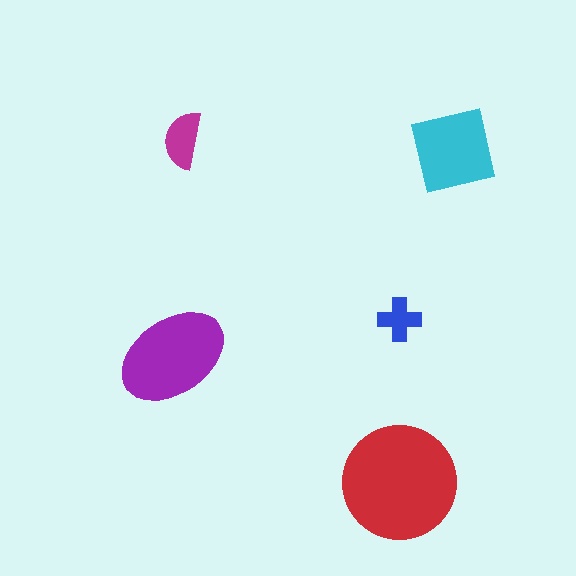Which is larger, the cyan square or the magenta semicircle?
The cyan square.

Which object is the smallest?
The blue cross.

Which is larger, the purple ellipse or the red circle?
The red circle.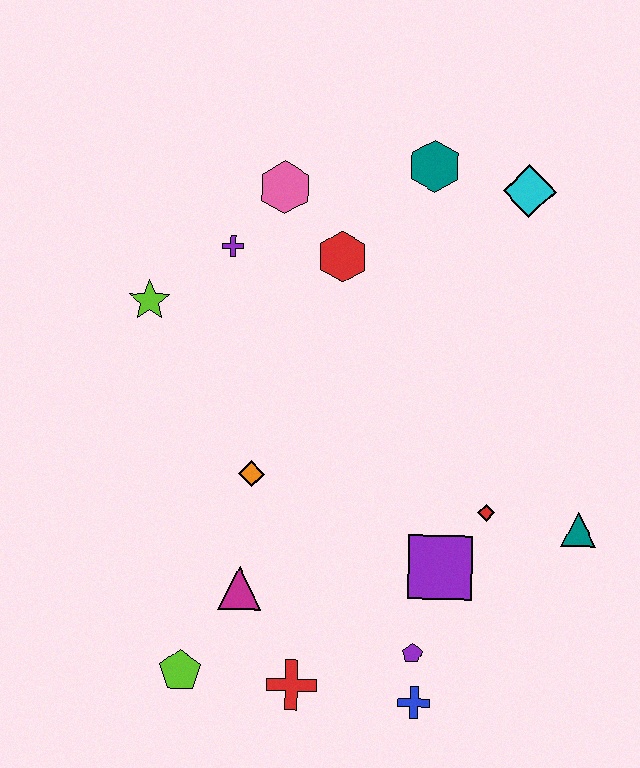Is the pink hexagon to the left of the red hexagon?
Yes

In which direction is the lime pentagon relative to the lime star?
The lime pentagon is below the lime star.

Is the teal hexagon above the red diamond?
Yes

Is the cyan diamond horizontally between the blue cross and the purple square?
No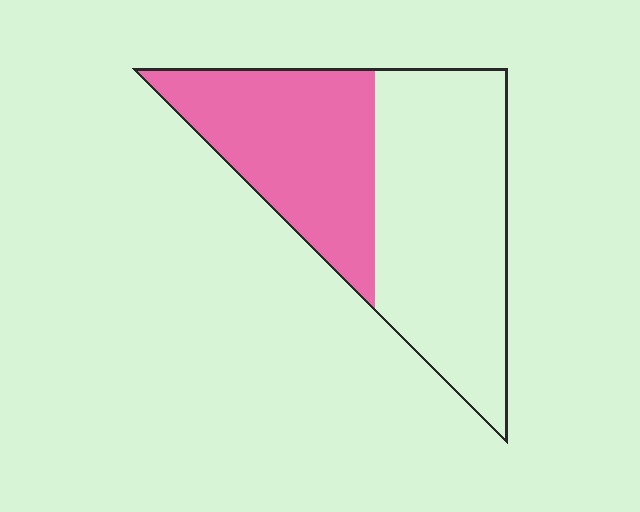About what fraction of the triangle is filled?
About two fifths (2/5).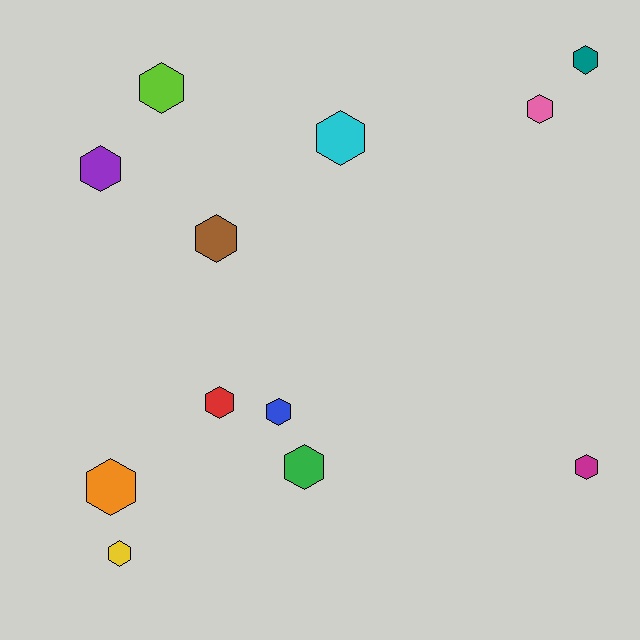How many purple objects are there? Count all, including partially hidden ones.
There is 1 purple object.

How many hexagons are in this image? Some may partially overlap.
There are 12 hexagons.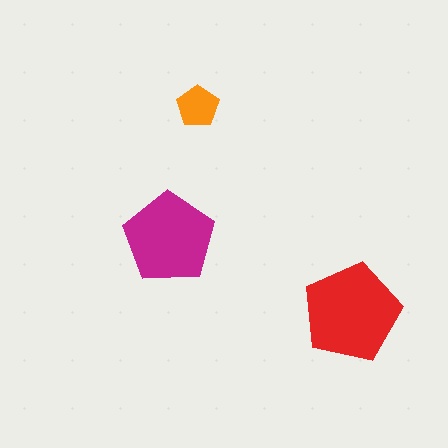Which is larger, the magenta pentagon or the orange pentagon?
The magenta one.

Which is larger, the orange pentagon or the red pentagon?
The red one.